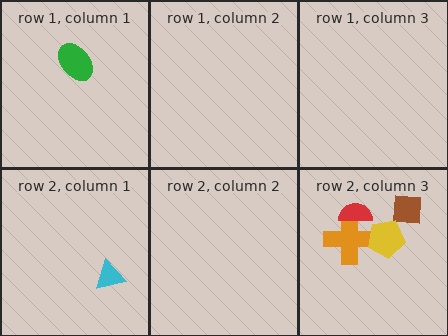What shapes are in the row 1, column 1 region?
The green ellipse.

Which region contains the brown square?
The row 2, column 3 region.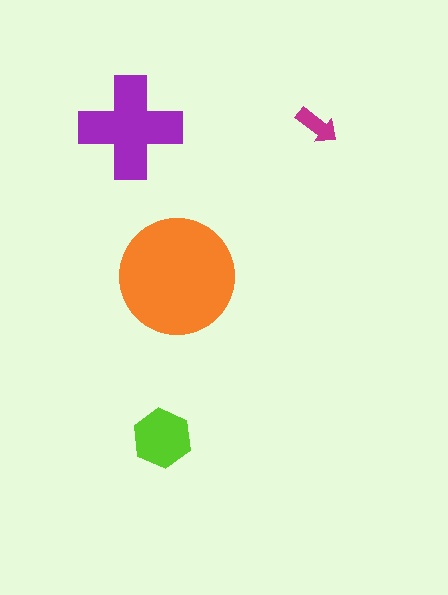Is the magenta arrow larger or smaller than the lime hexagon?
Smaller.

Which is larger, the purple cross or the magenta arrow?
The purple cross.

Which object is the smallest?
The magenta arrow.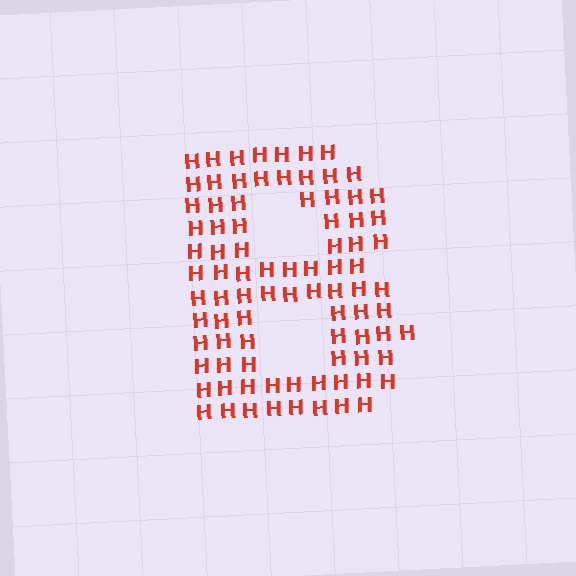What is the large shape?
The large shape is the letter B.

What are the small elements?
The small elements are letter H's.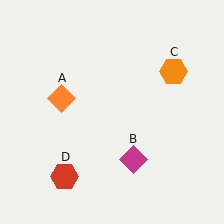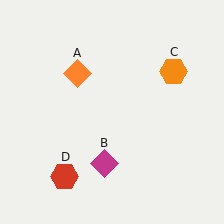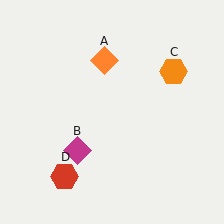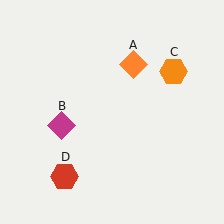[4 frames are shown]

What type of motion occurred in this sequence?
The orange diamond (object A), magenta diamond (object B) rotated clockwise around the center of the scene.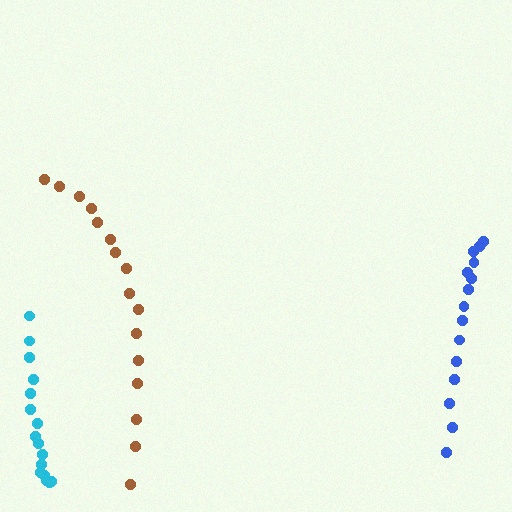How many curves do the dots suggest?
There are 3 distinct paths.